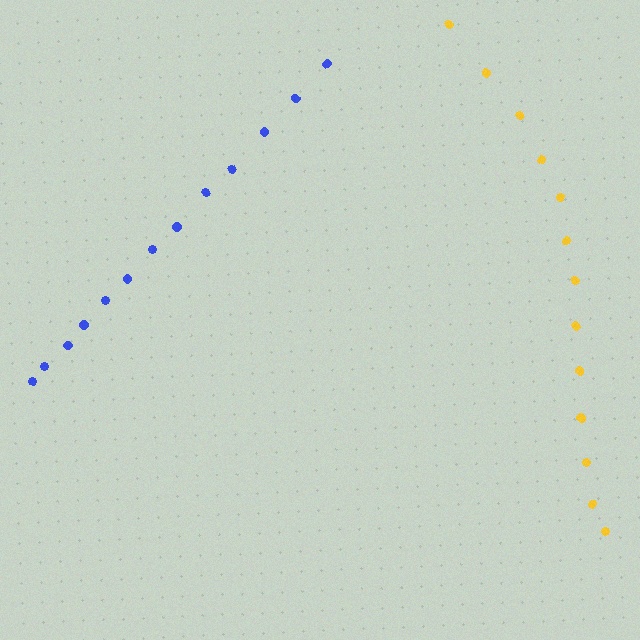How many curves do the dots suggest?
There are 2 distinct paths.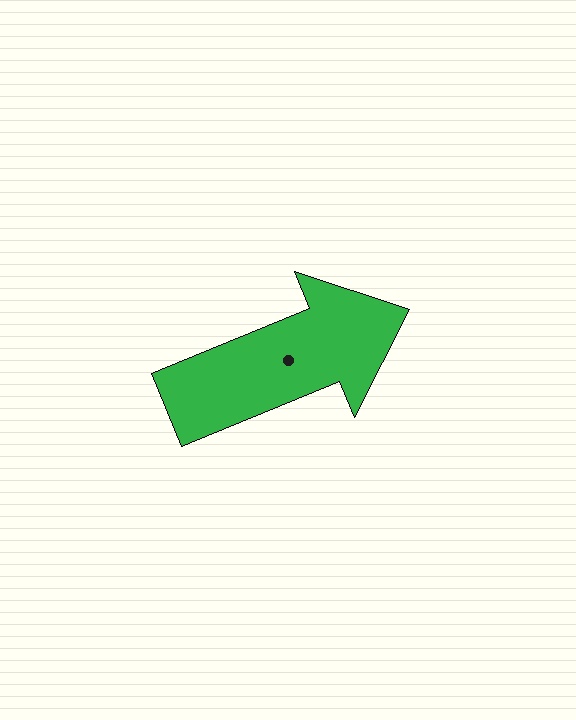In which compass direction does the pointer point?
Northeast.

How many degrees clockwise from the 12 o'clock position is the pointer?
Approximately 67 degrees.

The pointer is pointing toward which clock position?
Roughly 2 o'clock.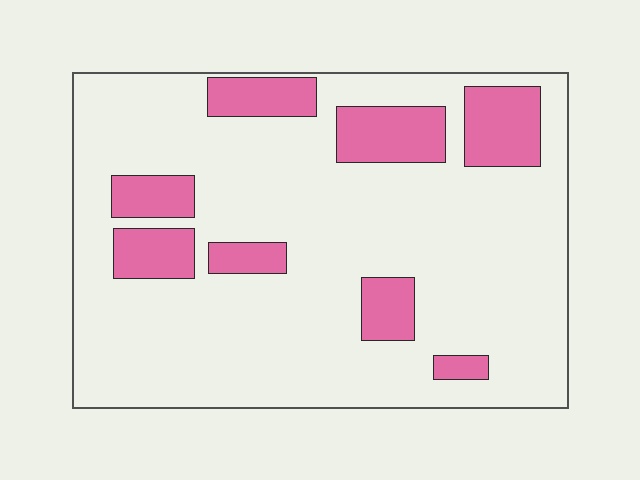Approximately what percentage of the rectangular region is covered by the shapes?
Approximately 20%.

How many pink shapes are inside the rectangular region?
8.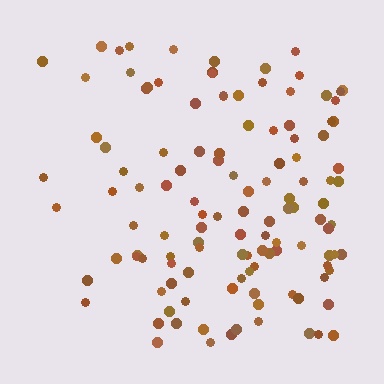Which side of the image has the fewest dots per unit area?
The left.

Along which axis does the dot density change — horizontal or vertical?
Horizontal.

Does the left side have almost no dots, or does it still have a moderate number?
Still a moderate number, just noticeably fewer than the right.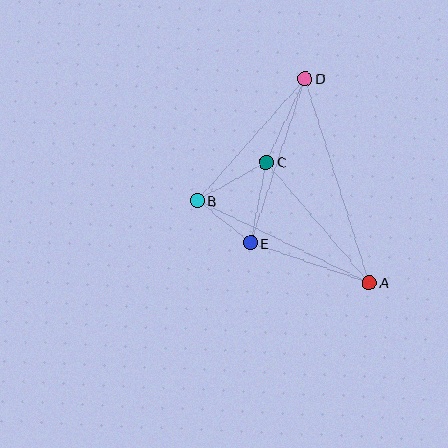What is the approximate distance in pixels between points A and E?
The distance between A and E is approximately 125 pixels.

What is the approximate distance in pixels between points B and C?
The distance between B and C is approximately 79 pixels.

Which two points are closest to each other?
Points B and E are closest to each other.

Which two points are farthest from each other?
Points A and D are farthest from each other.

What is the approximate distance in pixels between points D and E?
The distance between D and E is approximately 173 pixels.